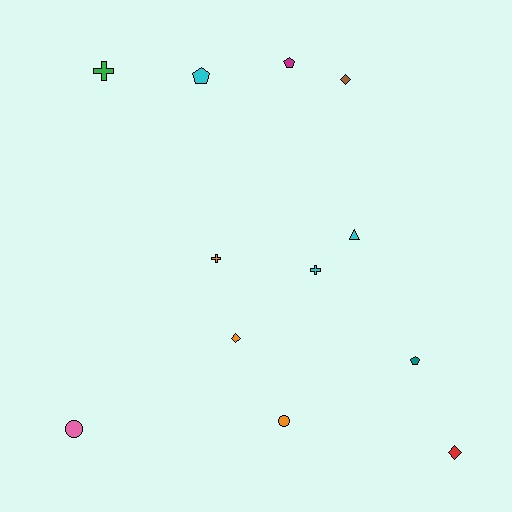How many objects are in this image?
There are 12 objects.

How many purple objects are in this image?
There are no purple objects.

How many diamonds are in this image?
There are 3 diamonds.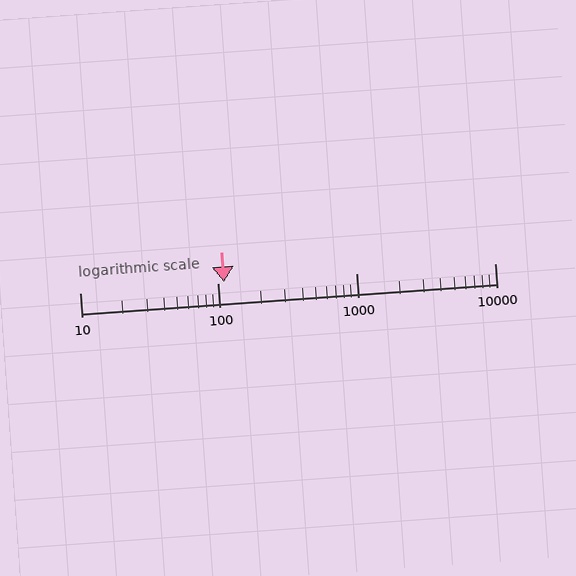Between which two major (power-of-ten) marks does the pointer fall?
The pointer is between 100 and 1000.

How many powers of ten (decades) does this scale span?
The scale spans 3 decades, from 10 to 10000.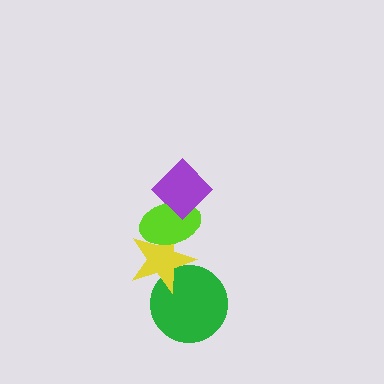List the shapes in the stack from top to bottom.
From top to bottom: the purple diamond, the lime ellipse, the yellow star, the green circle.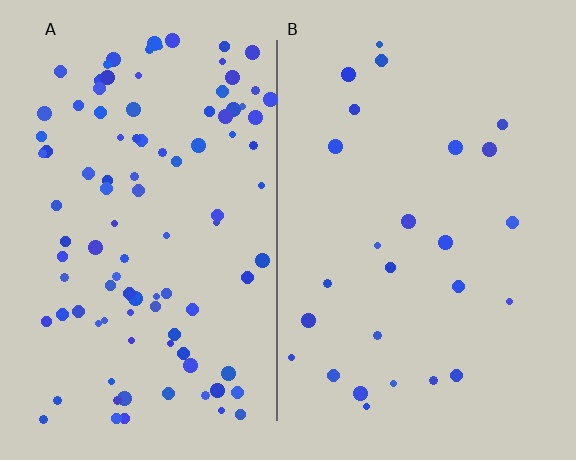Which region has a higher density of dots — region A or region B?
A (the left).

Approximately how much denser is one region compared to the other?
Approximately 4.0× — region A over region B.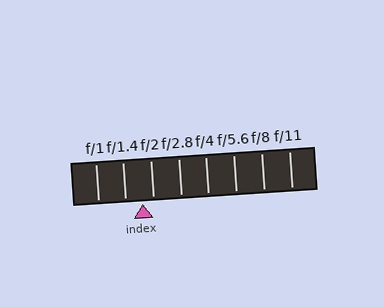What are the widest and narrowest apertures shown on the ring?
The widest aperture shown is f/1 and the narrowest is f/11.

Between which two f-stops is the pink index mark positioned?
The index mark is between f/1.4 and f/2.